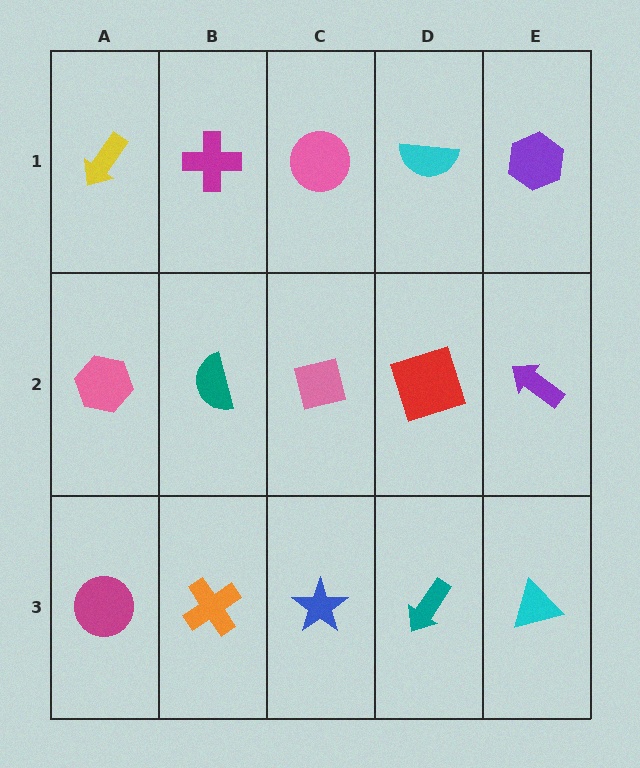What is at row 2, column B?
A teal semicircle.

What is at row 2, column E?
A purple arrow.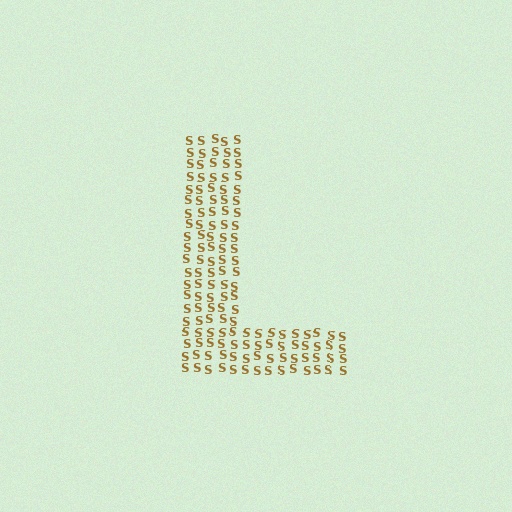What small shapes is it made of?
It is made of small letter S's.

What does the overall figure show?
The overall figure shows the letter L.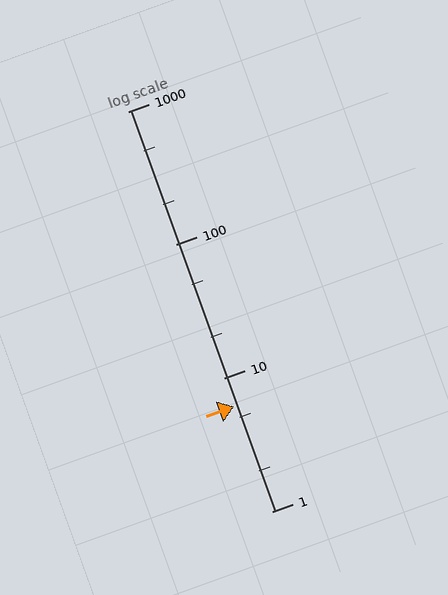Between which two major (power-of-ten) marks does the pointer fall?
The pointer is between 1 and 10.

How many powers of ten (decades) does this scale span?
The scale spans 3 decades, from 1 to 1000.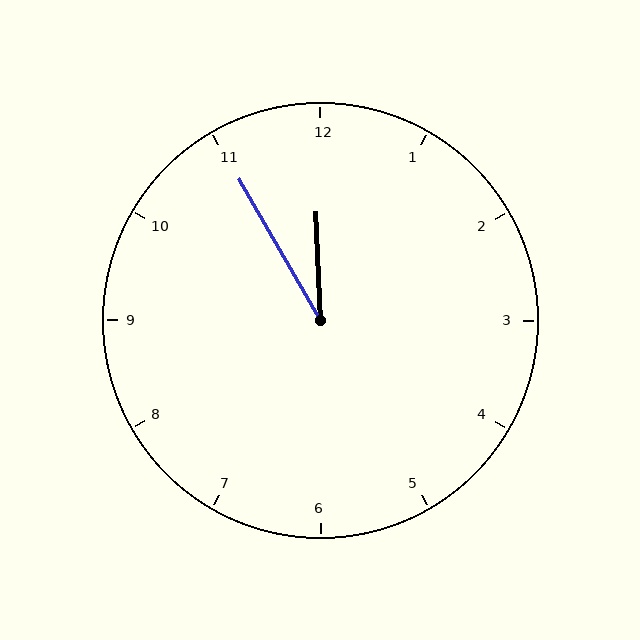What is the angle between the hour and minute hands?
Approximately 28 degrees.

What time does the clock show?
11:55.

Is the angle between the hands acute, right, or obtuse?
It is acute.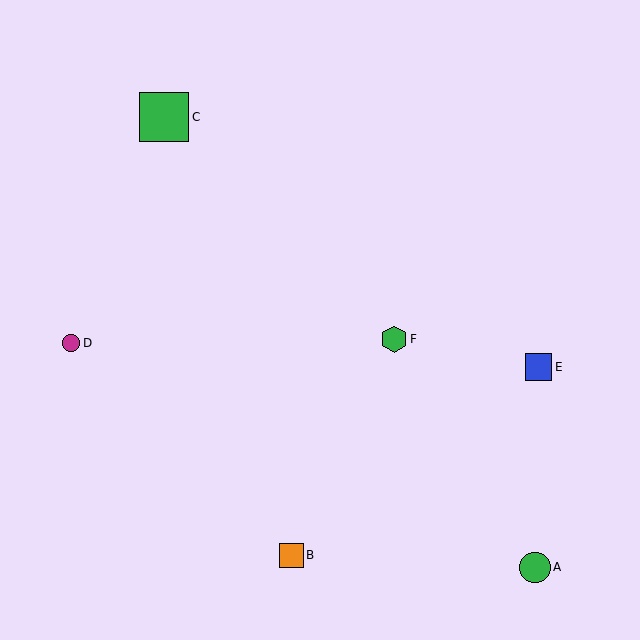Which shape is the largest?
The green square (labeled C) is the largest.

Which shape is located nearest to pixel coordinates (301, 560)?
The orange square (labeled B) at (291, 555) is nearest to that location.